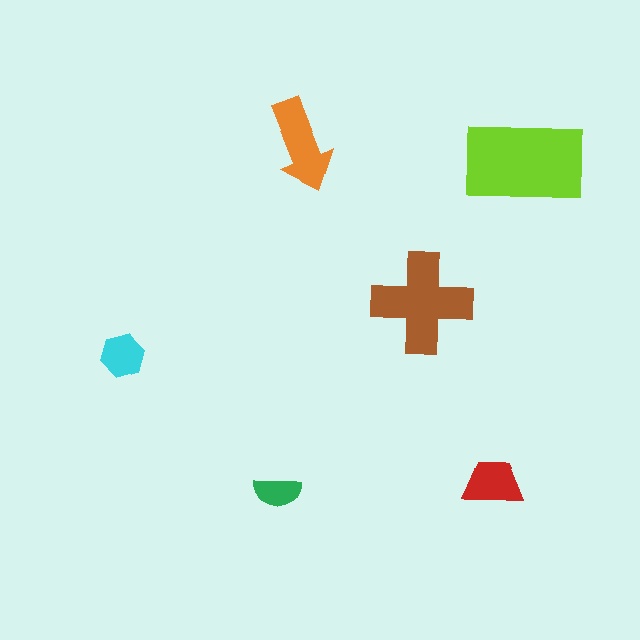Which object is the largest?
The lime rectangle.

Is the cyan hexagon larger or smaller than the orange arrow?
Smaller.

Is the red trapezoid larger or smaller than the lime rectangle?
Smaller.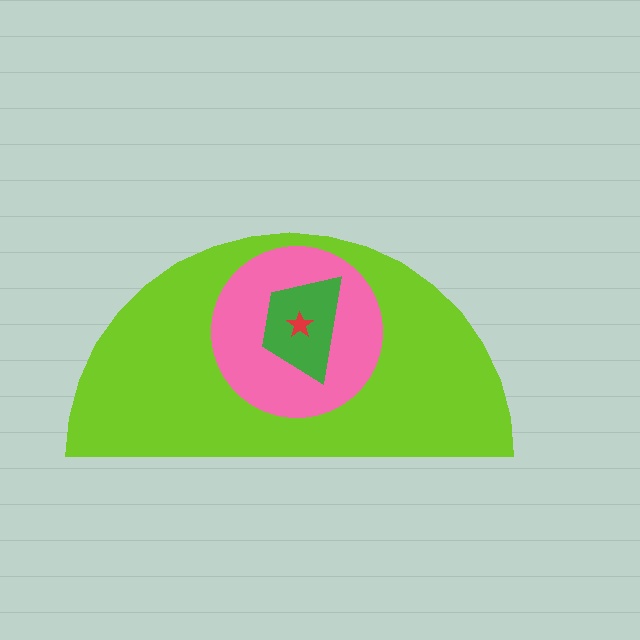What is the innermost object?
The red star.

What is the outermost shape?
The lime semicircle.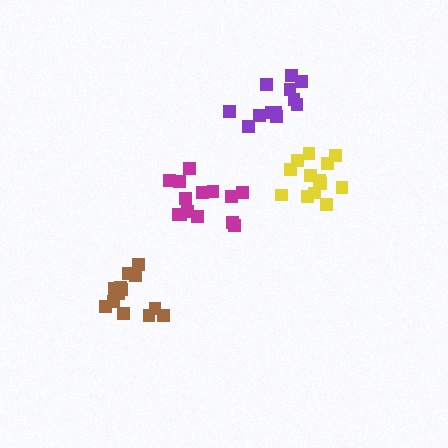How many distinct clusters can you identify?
There are 4 distinct clusters.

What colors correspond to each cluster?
The clusters are colored: magenta, purple, yellow, brown.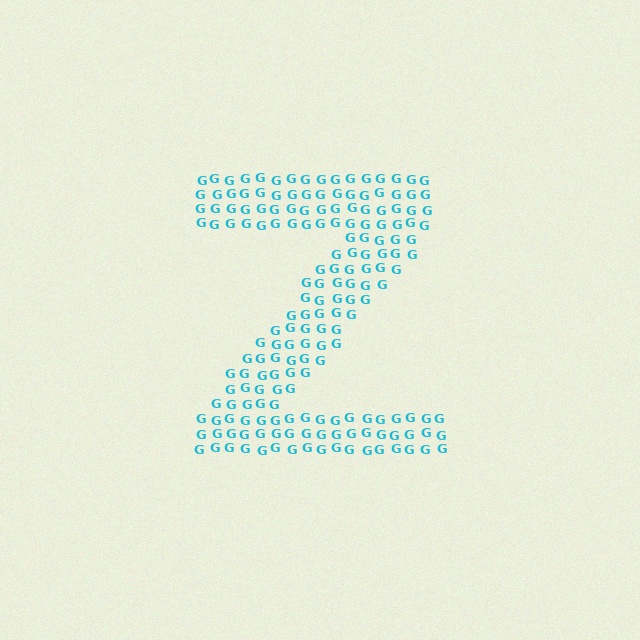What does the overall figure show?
The overall figure shows the letter Z.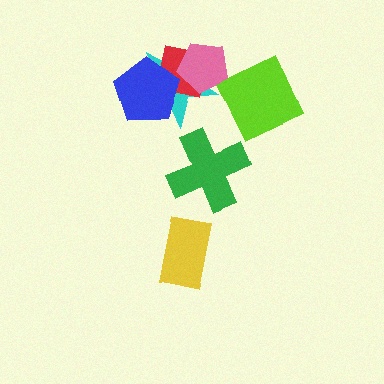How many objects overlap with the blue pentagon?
2 objects overlap with the blue pentagon.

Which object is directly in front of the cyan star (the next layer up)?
The red square is directly in front of the cyan star.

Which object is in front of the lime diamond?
The pink pentagon is in front of the lime diamond.